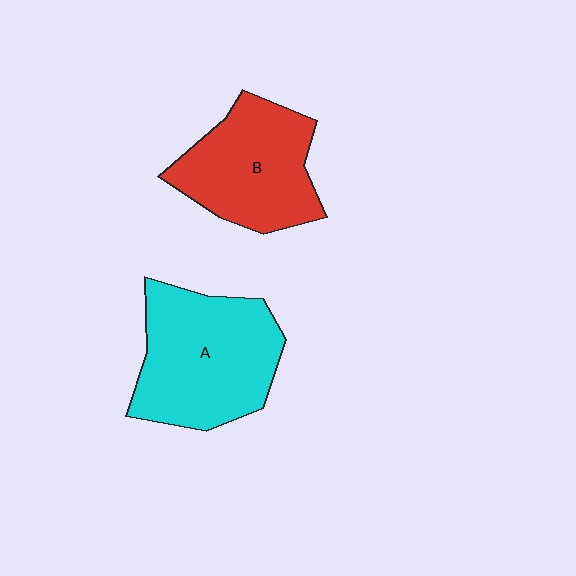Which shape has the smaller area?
Shape B (red).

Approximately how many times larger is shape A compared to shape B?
Approximately 1.2 times.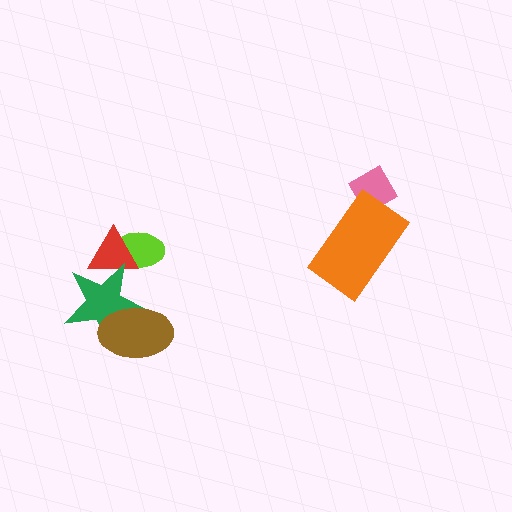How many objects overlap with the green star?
3 objects overlap with the green star.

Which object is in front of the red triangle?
The green star is in front of the red triangle.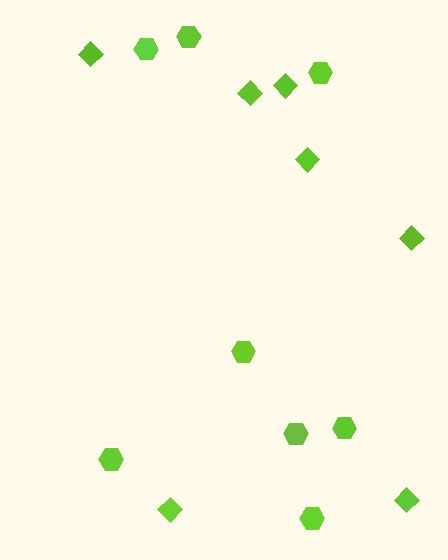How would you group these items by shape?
There are 2 groups: one group of hexagons (8) and one group of diamonds (7).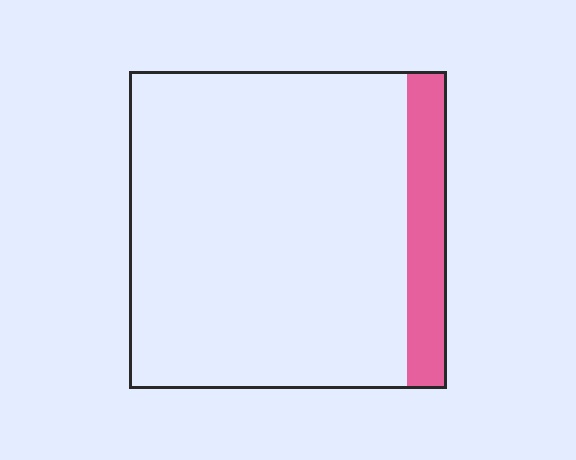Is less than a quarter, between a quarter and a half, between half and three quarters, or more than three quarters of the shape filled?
Less than a quarter.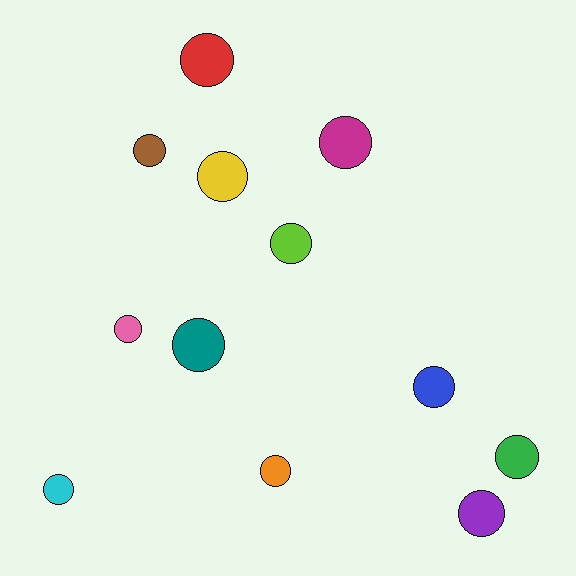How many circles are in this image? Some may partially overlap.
There are 12 circles.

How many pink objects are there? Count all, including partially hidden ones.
There is 1 pink object.